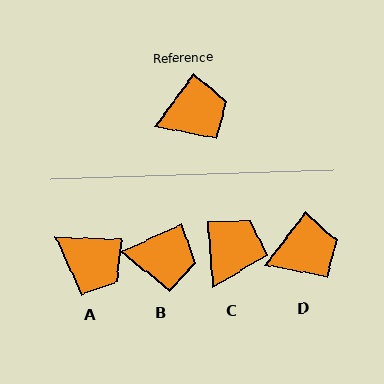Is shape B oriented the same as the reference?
No, it is off by about 28 degrees.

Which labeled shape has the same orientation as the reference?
D.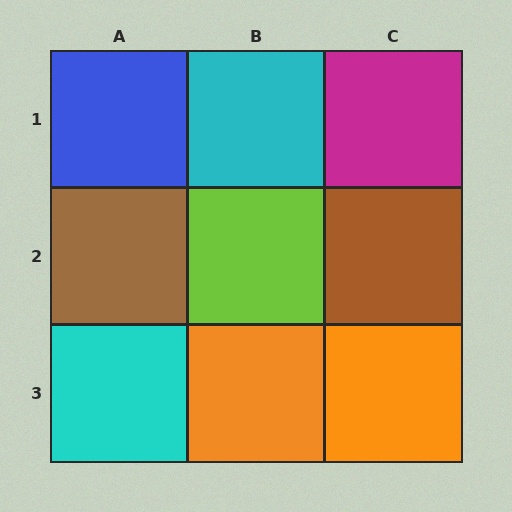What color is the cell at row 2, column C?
Brown.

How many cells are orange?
2 cells are orange.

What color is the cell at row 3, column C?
Orange.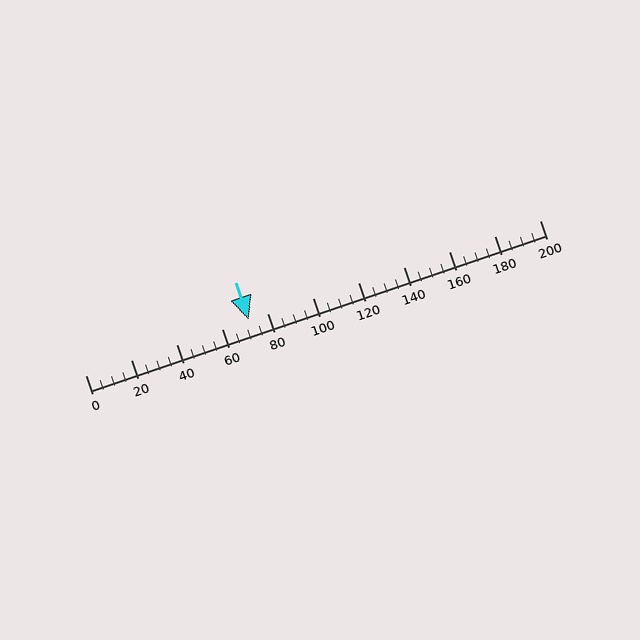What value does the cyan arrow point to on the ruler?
The cyan arrow points to approximately 72.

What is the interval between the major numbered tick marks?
The major tick marks are spaced 20 units apart.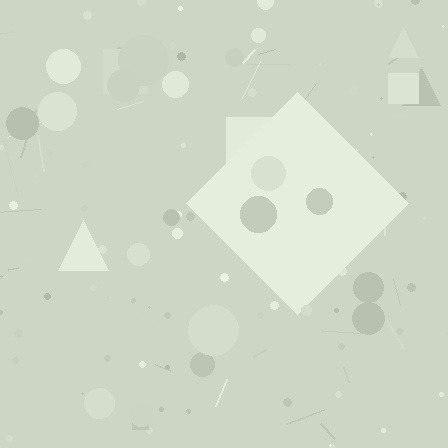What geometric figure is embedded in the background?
A diamond is embedded in the background.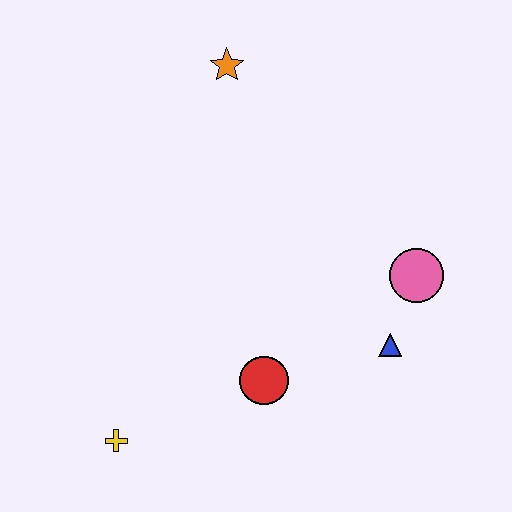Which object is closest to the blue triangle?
The pink circle is closest to the blue triangle.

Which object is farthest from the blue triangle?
The orange star is farthest from the blue triangle.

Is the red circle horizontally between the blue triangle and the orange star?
Yes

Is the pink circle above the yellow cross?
Yes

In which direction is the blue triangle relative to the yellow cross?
The blue triangle is to the right of the yellow cross.